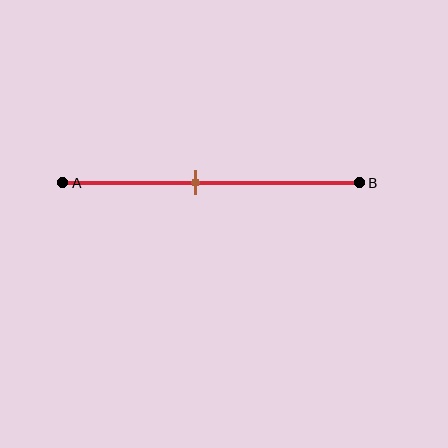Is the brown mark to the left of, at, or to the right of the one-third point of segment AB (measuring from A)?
The brown mark is to the right of the one-third point of segment AB.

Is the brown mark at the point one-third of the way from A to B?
No, the mark is at about 45% from A, not at the 33% one-third point.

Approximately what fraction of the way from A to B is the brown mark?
The brown mark is approximately 45% of the way from A to B.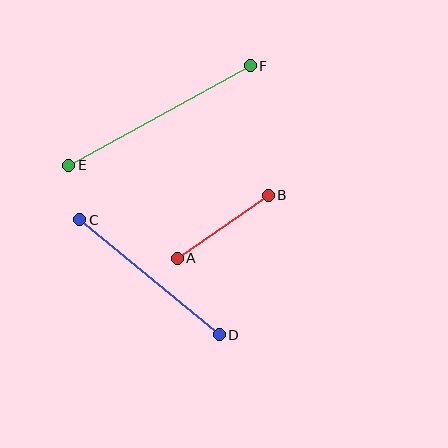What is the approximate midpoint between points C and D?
The midpoint is at approximately (149, 277) pixels.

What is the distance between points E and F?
The distance is approximately 207 pixels.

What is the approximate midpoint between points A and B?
The midpoint is at approximately (223, 227) pixels.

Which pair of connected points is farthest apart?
Points E and F are farthest apart.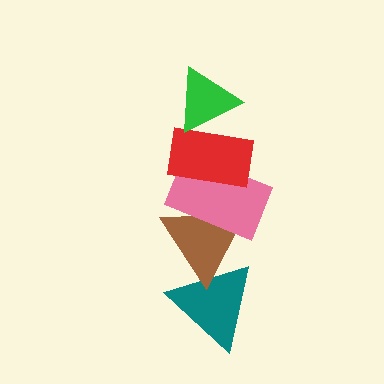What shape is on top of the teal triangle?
The brown triangle is on top of the teal triangle.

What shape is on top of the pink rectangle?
The red rectangle is on top of the pink rectangle.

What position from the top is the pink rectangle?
The pink rectangle is 3rd from the top.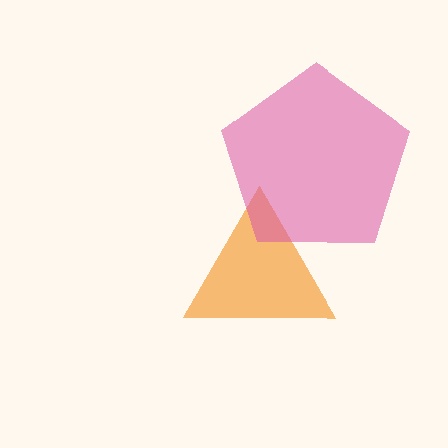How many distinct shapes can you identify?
There are 2 distinct shapes: an orange triangle, a pink pentagon.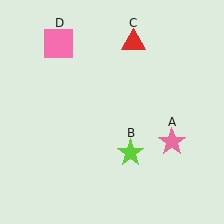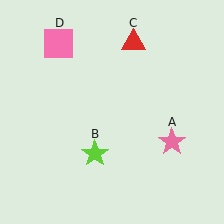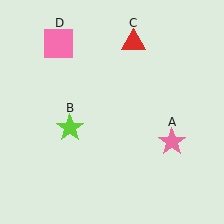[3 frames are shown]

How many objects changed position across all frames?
1 object changed position: lime star (object B).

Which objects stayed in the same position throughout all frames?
Pink star (object A) and red triangle (object C) and pink square (object D) remained stationary.